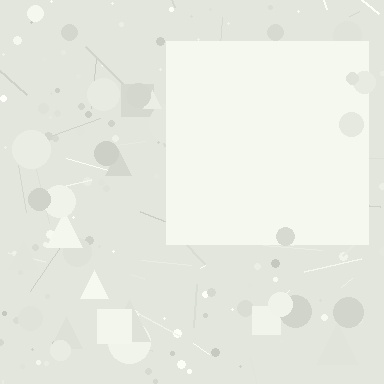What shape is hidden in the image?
A square is hidden in the image.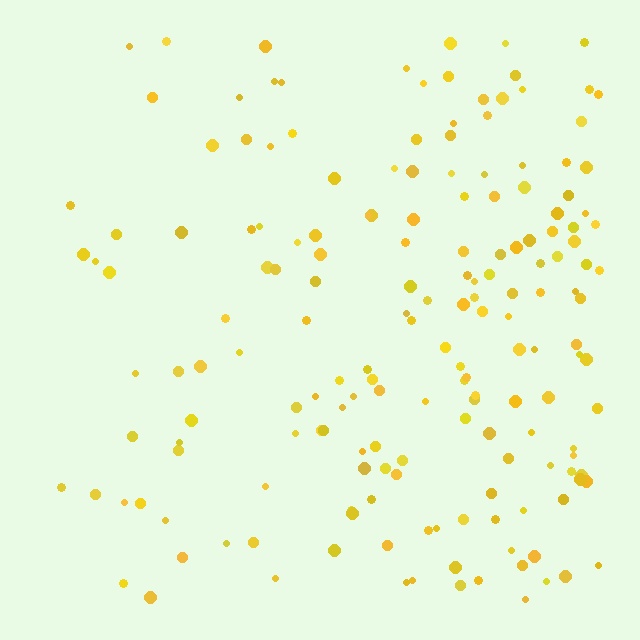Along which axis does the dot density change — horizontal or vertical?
Horizontal.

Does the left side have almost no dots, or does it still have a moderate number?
Still a moderate number, just noticeably fewer than the right.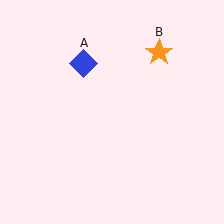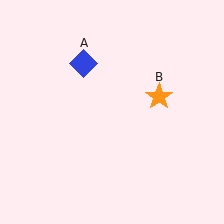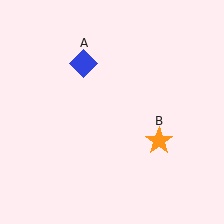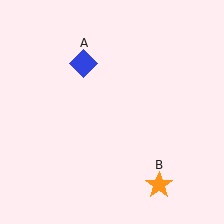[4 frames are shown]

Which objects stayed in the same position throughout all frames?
Blue diamond (object A) remained stationary.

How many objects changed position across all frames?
1 object changed position: orange star (object B).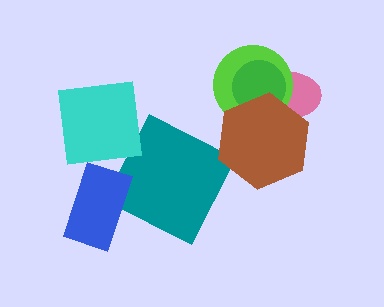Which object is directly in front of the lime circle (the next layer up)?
The green circle is directly in front of the lime circle.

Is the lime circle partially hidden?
Yes, it is partially covered by another shape.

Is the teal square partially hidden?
Yes, it is partially covered by another shape.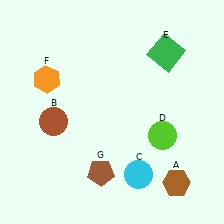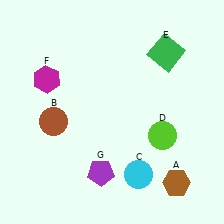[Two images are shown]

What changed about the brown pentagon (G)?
In Image 1, G is brown. In Image 2, it changed to purple.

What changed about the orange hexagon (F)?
In Image 1, F is orange. In Image 2, it changed to magenta.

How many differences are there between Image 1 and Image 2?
There are 2 differences between the two images.